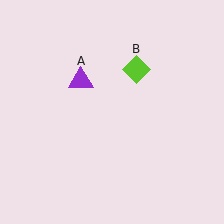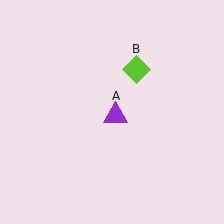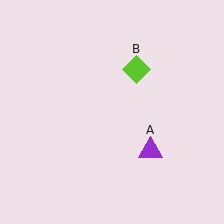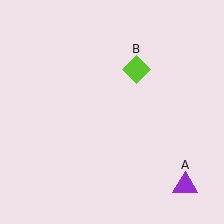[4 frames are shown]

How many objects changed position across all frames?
1 object changed position: purple triangle (object A).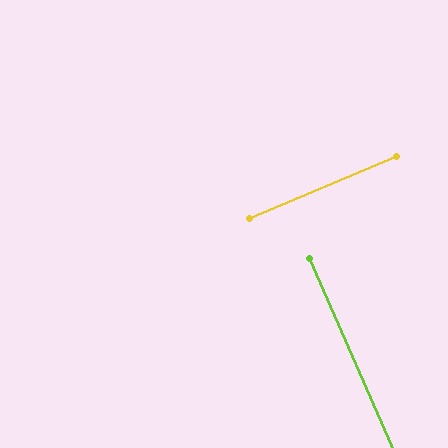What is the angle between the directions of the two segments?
Approximately 89 degrees.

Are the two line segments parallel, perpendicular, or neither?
Perpendicular — they meet at approximately 89°.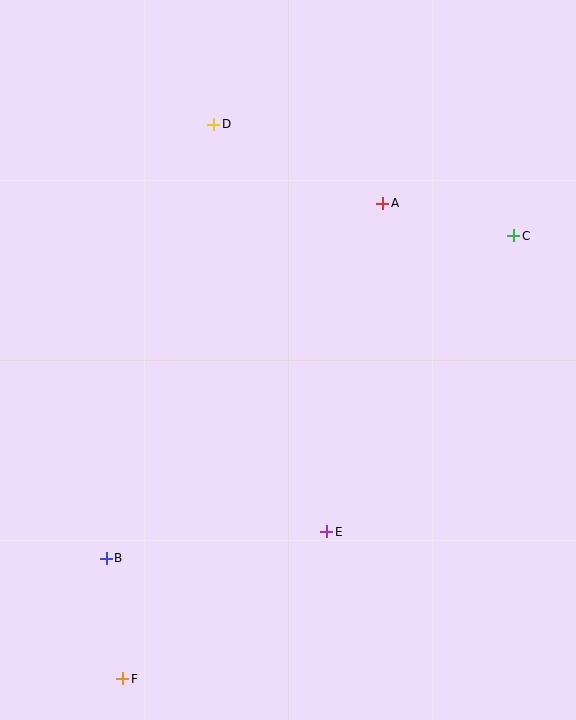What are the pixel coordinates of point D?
Point D is at (214, 124).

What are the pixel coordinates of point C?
Point C is at (514, 236).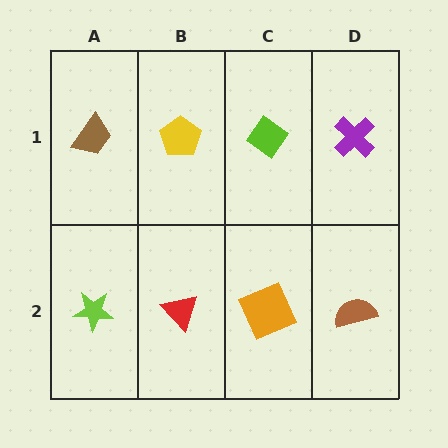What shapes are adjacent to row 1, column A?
A lime star (row 2, column A), a yellow pentagon (row 1, column B).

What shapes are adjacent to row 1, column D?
A brown semicircle (row 2, column D), a lime diamond (row 1, column C).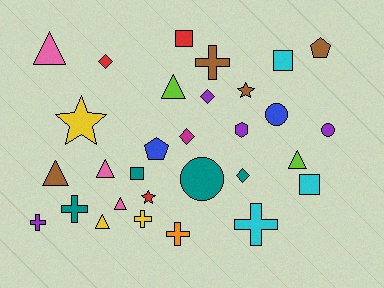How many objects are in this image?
There are 30 objects.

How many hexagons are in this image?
There is 1 hexagon.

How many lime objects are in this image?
There are 2 lime objects.